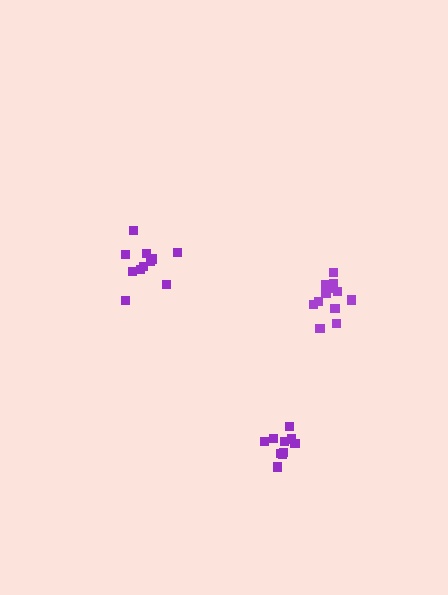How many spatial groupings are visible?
There are 3 spatial groupings.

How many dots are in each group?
Group 1: 11 dots, Group 2: 12 dots, Group 3: 10 dots (33 total).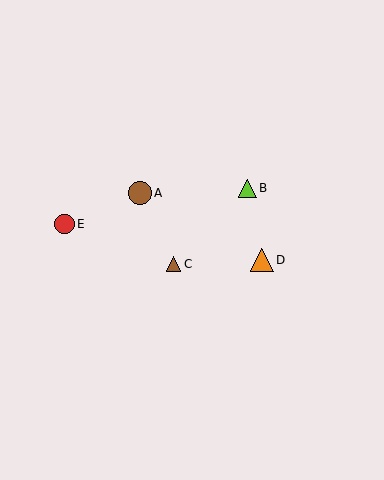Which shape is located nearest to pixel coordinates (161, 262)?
The brown triangle (labeled C) at (174, 264) is nearest to that location.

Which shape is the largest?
The orange triangle (labeled D) is the largest.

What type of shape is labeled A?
Shape A is a brown circle.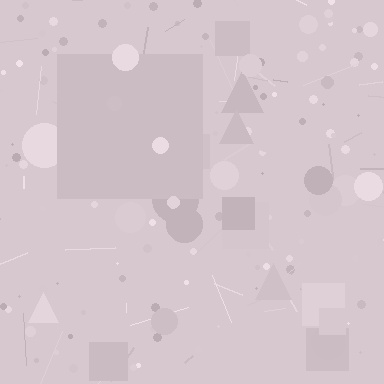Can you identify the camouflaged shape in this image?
The camouflaged shape is a square.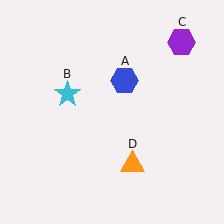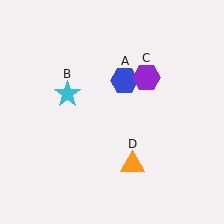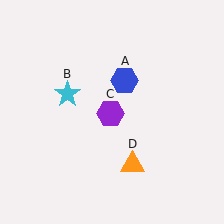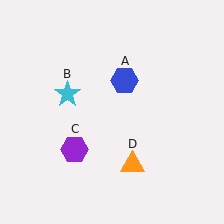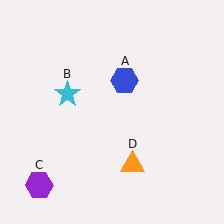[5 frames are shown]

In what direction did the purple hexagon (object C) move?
The purple hexagon (object C) moved down and to the left.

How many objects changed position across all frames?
1 object changed position: purple hexagon (object C).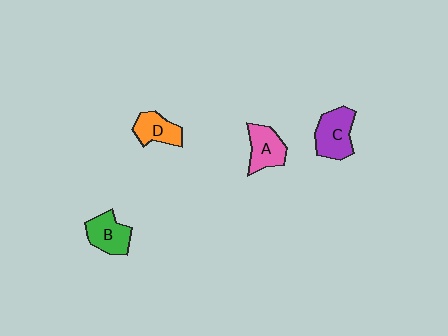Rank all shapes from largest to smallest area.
From largest to smallest: C (purple), A (pink), B (green), D (orange).